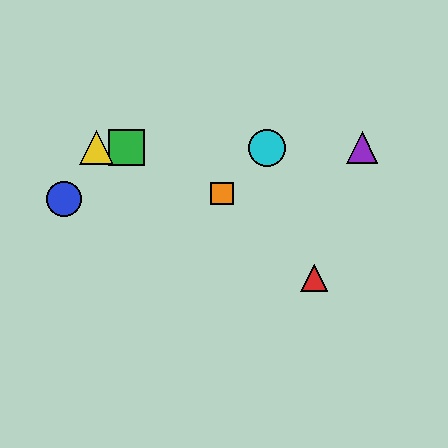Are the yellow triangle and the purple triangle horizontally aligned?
Yes, both are at y≈148.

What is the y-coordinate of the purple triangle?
The purple triangle is at y≈148.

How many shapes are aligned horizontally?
4 shapes (the green square, the yellow triangle, the purple triangle, the cyan circle) are aligned horizontally.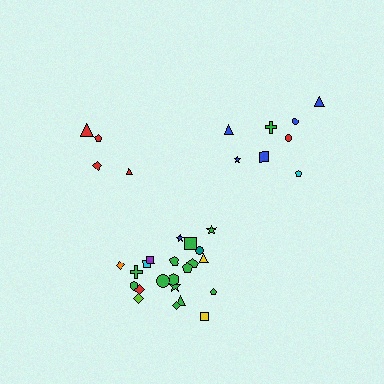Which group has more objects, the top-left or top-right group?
The top-right group.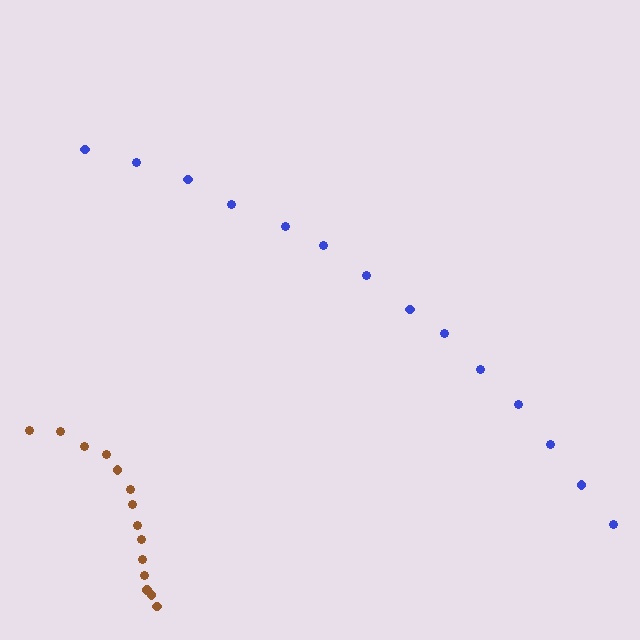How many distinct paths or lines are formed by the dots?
There are 2 distinct paths.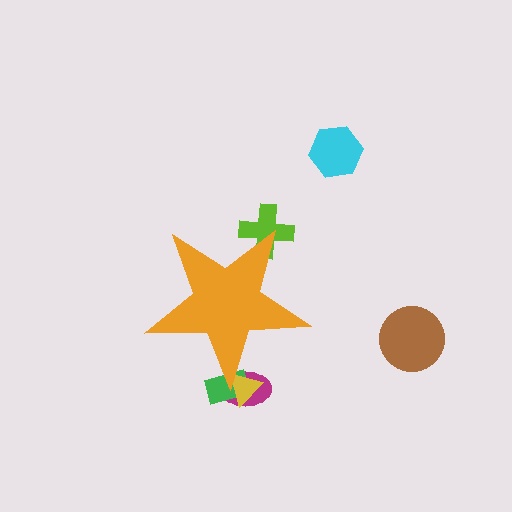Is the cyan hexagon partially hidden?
No, the cyan hexagon is fully visible.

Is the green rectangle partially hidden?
Yes, the green rectangle is partially hidden behind the orange star.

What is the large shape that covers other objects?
An orange star.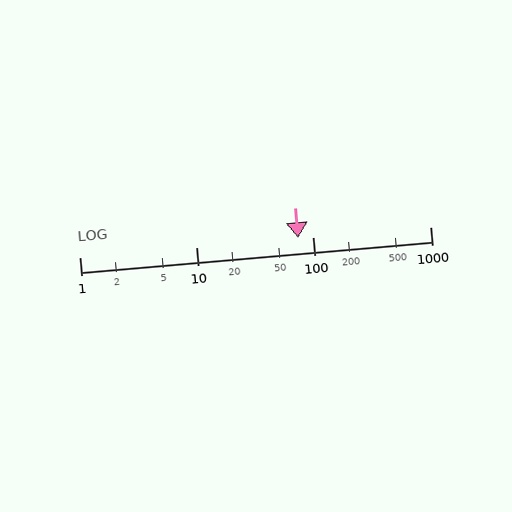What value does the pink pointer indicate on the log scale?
The pointer indicates approximately 74.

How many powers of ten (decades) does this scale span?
The scale spans 3 decades, from 1 to 1000.